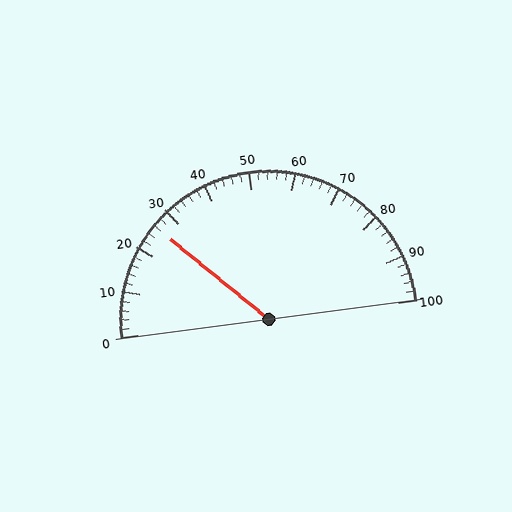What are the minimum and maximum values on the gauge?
The gauge ranges from 0 to 100.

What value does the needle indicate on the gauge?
The needle indicates approximately 26.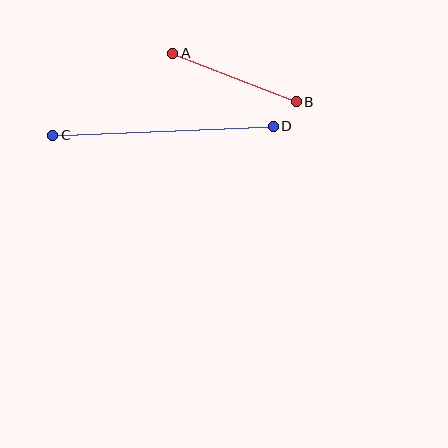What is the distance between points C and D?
The distance is approximately 220 pixels.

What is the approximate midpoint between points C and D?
The midpoint is at approximately (163, 131) pixels.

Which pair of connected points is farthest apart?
Points C and D are farthest apart.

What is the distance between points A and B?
The distance is approximately 132 pixels.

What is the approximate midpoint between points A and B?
The midpoint is at approximately (234, 77) pixels.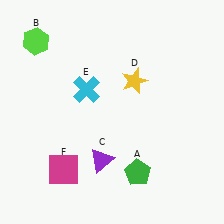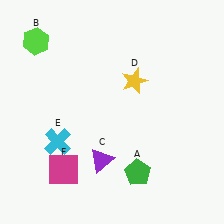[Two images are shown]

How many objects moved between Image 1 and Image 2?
1 object moved between the two images.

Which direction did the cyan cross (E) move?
The cyan cross (E) moved down.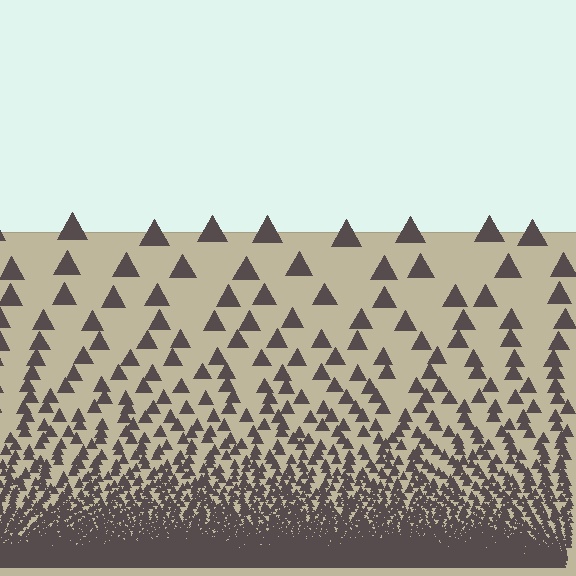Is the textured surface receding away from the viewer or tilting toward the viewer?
The surface appears to tilt toward the viewer. Texture elements get larger and sparser toward the top.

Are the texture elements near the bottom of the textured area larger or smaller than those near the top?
Smaller. The gradient is inverted — elements near the bottom are smaller and denser.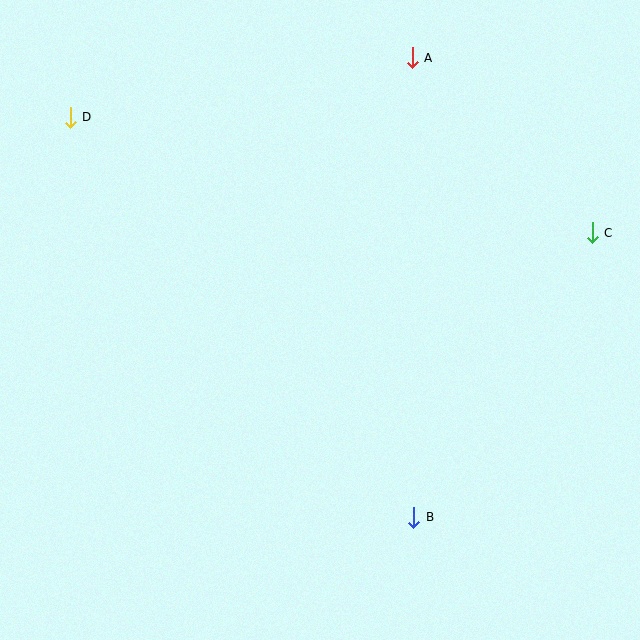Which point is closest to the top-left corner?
Point D is closest to the top-left corner.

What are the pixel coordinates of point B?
Point B is at (414, 517).